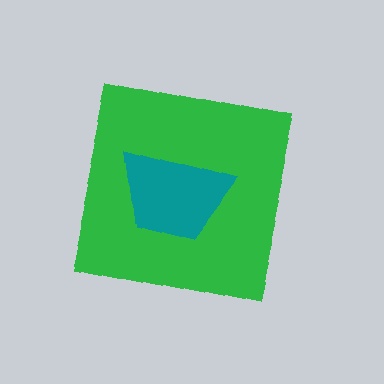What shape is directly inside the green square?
The teal trapezoid.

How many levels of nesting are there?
2.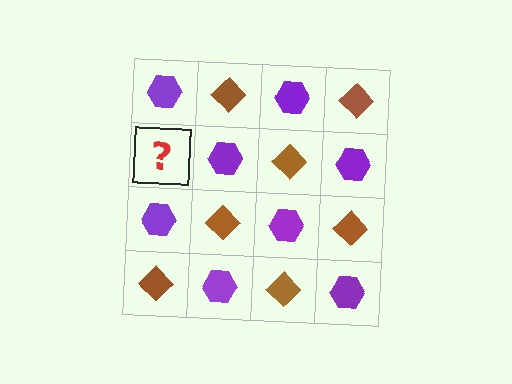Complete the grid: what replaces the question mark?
The question mark should be replaced with a brown diamond.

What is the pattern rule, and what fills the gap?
The rule is that it alternates purple hexagon and brown diamond in a checkerboard pattern. The gap should be filled with a brown diamond.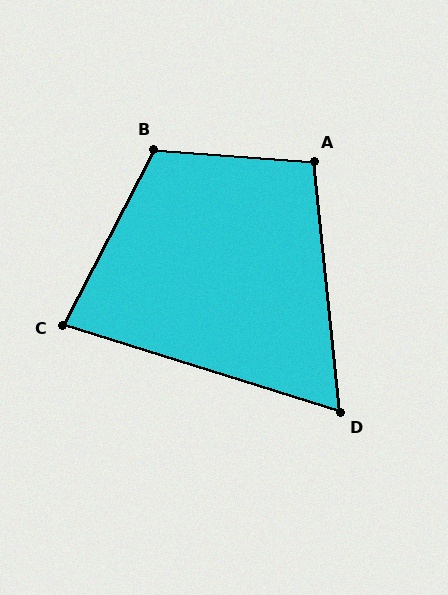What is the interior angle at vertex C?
Approximately 80 degrees (acute).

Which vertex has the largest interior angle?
B, at approximately 113 degrees.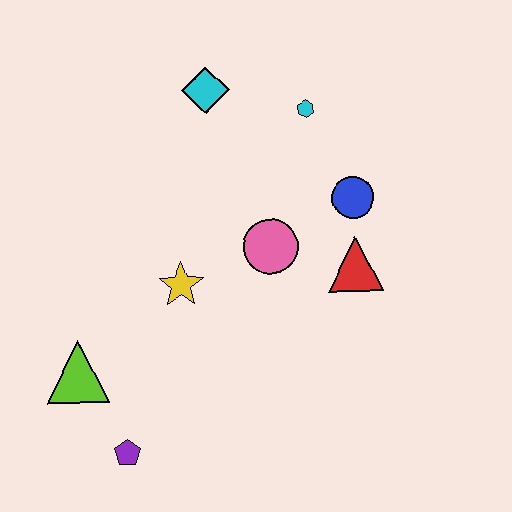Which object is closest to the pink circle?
The red triangle is closest to the pink circle.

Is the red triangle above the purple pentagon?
Yes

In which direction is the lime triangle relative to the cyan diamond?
The lime triangle is below the cyan diamond.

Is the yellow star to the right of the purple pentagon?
Yes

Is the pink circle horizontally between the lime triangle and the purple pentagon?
No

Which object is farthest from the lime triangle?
The cyan hexagon is farthest from the lime triangle.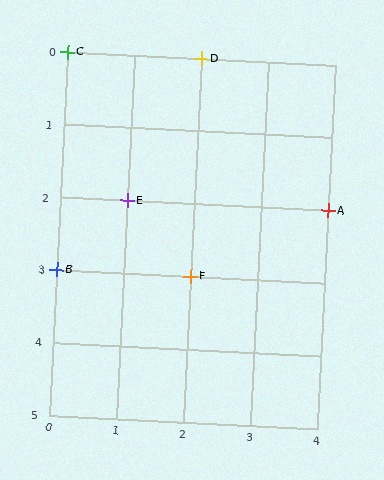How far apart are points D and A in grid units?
Points D and A are 2 columns and 2 rows apart (about 2.8 grid units diagonally).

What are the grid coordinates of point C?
Point C is at grid coordinates (0, 0).